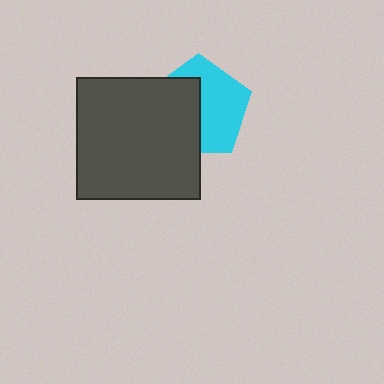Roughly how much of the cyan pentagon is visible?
About half of it is visible (roughly 53%).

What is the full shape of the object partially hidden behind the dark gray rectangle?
The partially hidden object is a cyan pentagon.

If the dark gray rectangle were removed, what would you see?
You would see the complete cyan pentagon.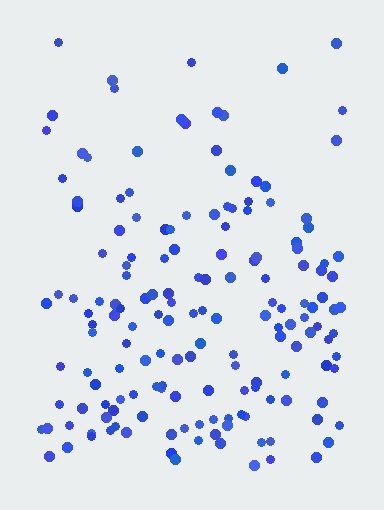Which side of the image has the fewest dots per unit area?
The top.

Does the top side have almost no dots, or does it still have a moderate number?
Still a moderate number, just noticeably fewer than the bottom.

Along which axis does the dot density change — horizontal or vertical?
Vertical.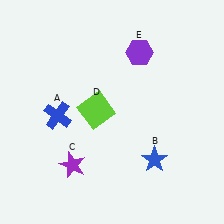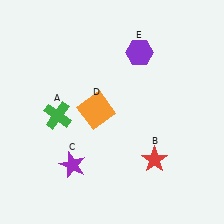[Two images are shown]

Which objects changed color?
A changed from blue to green. B changed from blue to red. D changed from lime to orange.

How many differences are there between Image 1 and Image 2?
There are 3 differences between the two images.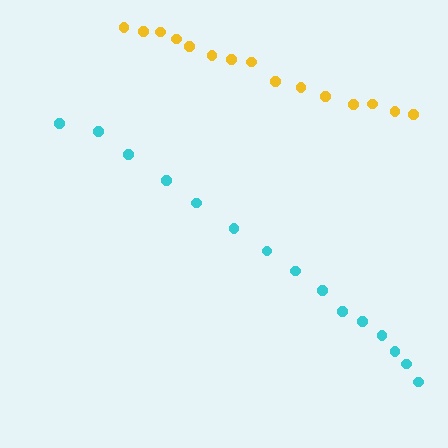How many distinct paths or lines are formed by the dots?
There are 2 distinct paths.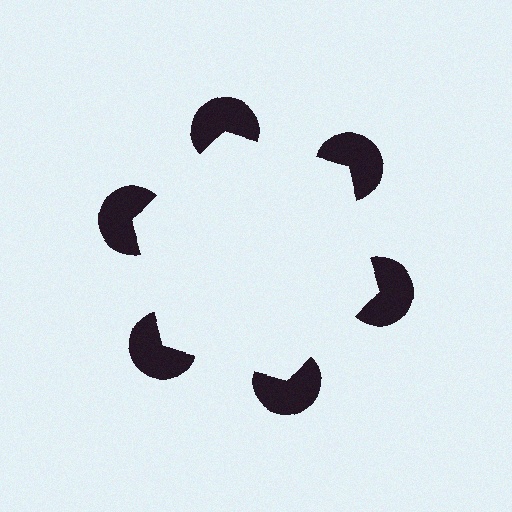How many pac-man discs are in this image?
There are 6 — one at each vertex of the illusory hexagon.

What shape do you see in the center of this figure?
An illusory hexagon — its edges are inferred from the aligned wedge cuts in the pac-man discs, not physically drawn.